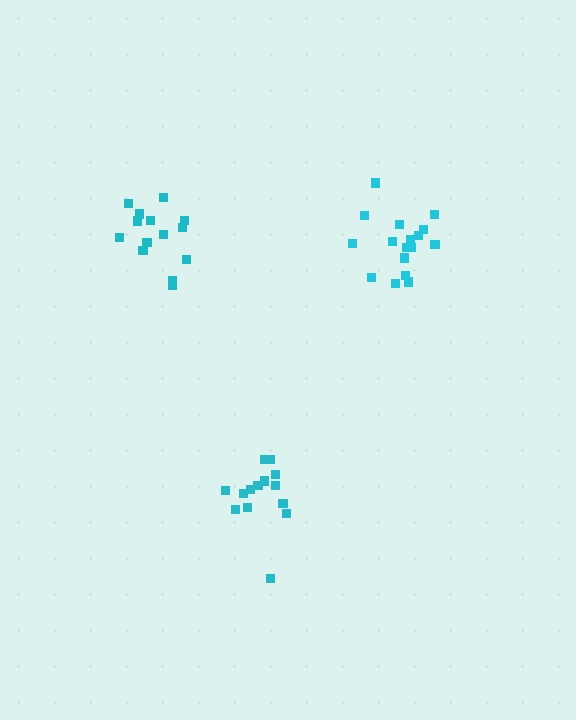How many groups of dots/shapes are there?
There are 3 groups.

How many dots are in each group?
Group 1: 14 dots, Group 2: 14 dots, Group 3: 17 dots (45 total).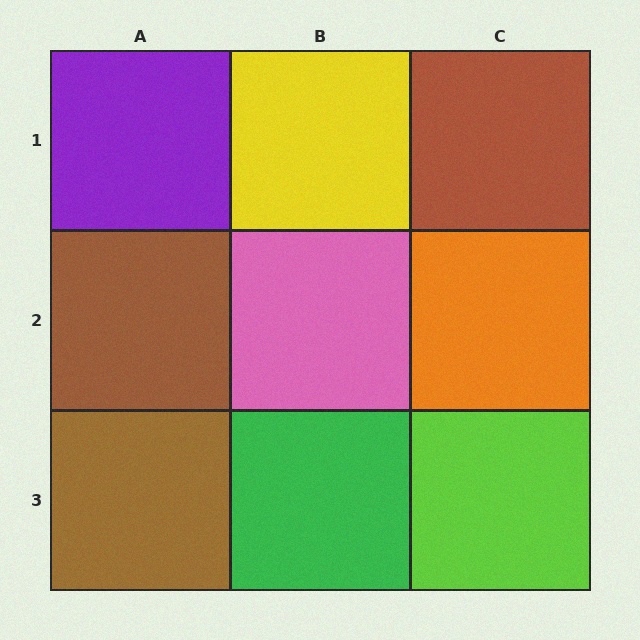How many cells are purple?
1 cell is purple.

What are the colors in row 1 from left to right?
Purple, yellow, brown.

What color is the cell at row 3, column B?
Green.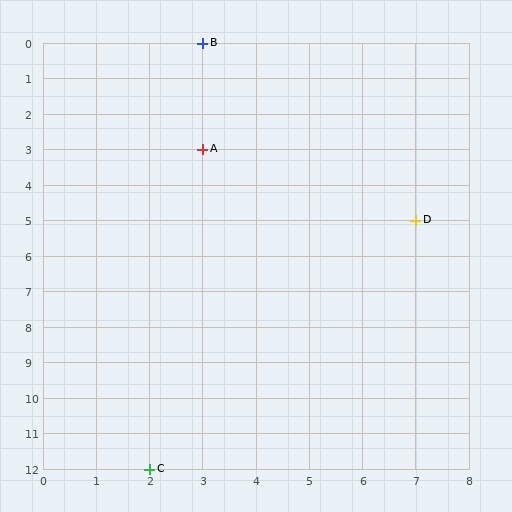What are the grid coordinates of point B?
Point B is at grid coordinates (3, 0).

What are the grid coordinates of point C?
Point C is at grid coordinates (2, 12).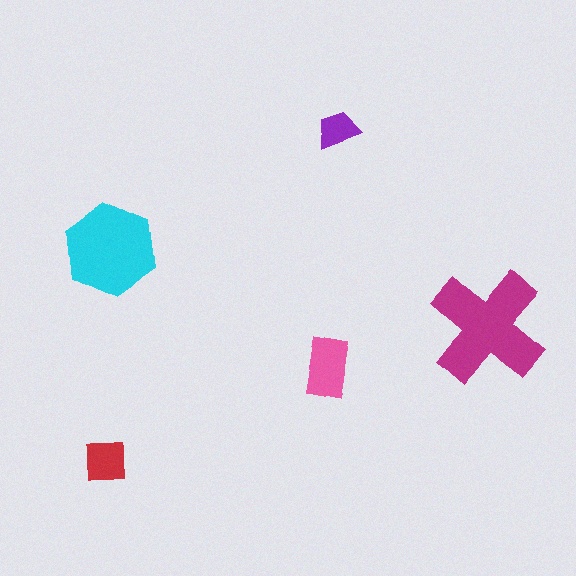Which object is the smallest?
The purple trapezoid.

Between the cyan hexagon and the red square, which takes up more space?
The cyan hexagon.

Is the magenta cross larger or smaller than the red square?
Larger.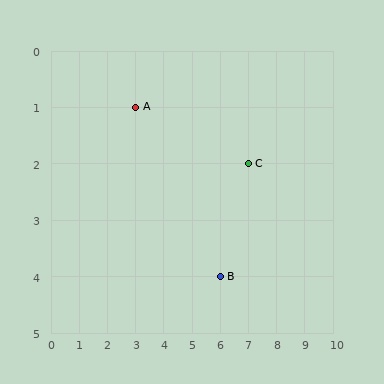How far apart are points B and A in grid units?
Points B and A are 3 columns and 3 rows apart (about 4.2 grid units diagonally).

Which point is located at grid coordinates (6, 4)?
Point B is at (6, 4).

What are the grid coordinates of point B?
Point B is at grid coordinates (6, 4).